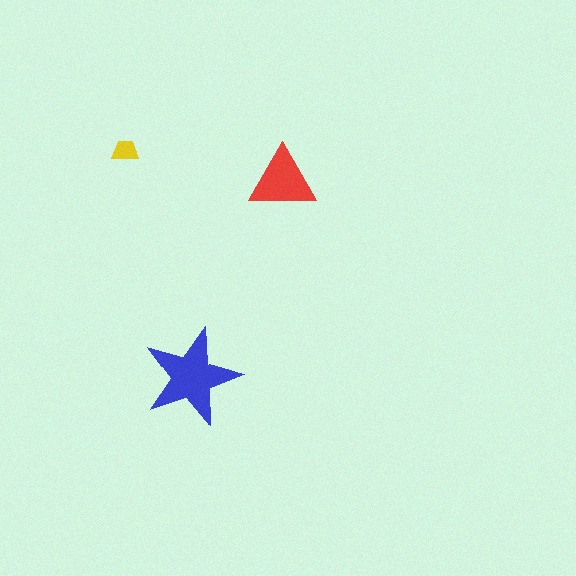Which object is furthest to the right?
The red triangle is rightmost.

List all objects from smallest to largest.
The yellow trapezoid, the red triangle, the blue star.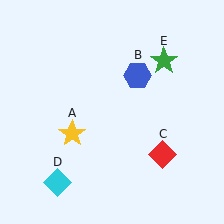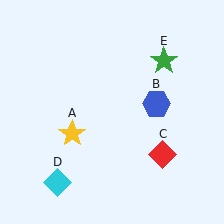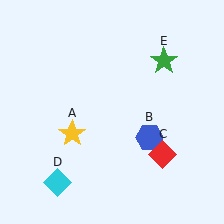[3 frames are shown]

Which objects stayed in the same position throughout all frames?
Yellow star (object A) and red diamond (object C) and cyan diamond (object D) and green star (object E) remained stationary.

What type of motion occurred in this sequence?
The blue hexagon (object B) rotated clockwise around the center of the scene.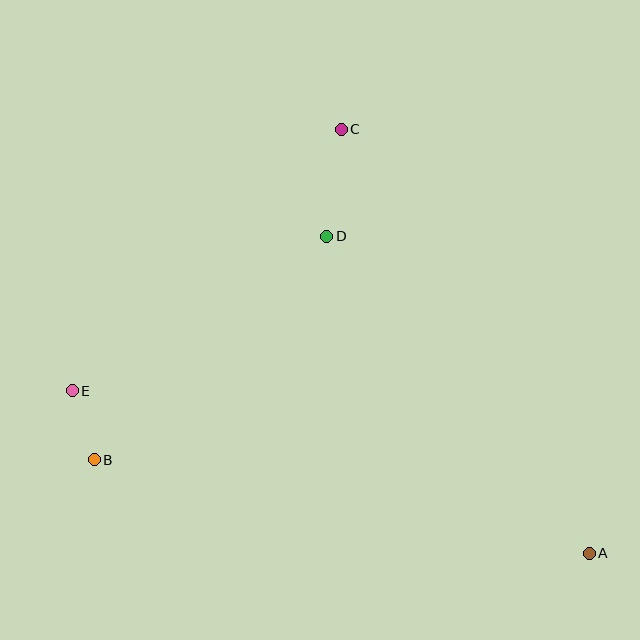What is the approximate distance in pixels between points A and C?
The distance between A and C is approximately 491 pixels.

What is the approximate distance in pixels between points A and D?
The distance between A and D is approximately 411 pixels.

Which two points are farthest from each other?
Points A and E are farthest from each other.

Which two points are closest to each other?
Points B and E are closest to each other.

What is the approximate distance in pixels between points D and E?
The distance between D and E is approximately 298 pixels.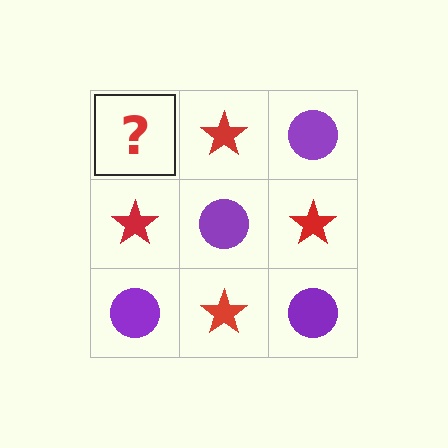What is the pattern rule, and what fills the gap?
The rule is that it alternates purple circle and red star in a checkerboard pattern. The gap should be filled with a purple circle.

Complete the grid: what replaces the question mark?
The question mark should be replaced with a purple circle.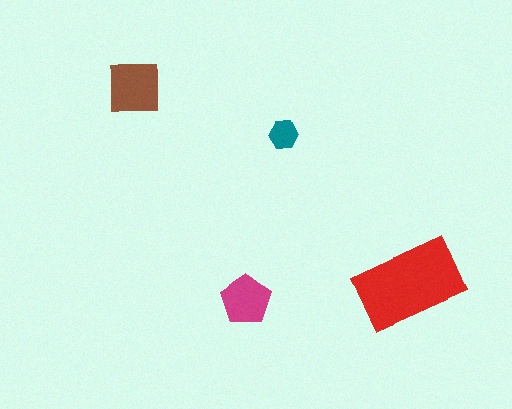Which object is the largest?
The red rectangle.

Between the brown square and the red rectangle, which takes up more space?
The red rectangle.